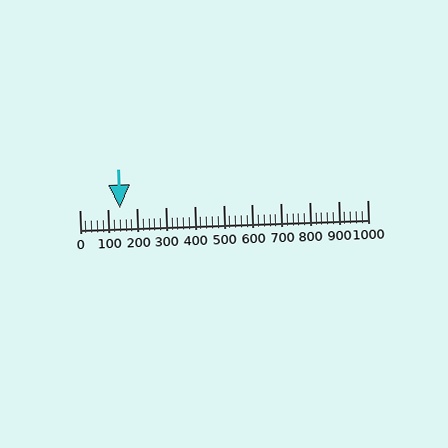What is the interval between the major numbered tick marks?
The major tick marks are spaced 100 units apart.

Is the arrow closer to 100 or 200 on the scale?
The arrow is closer to 100.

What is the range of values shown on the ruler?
The ruler shows values from 0 to 1000.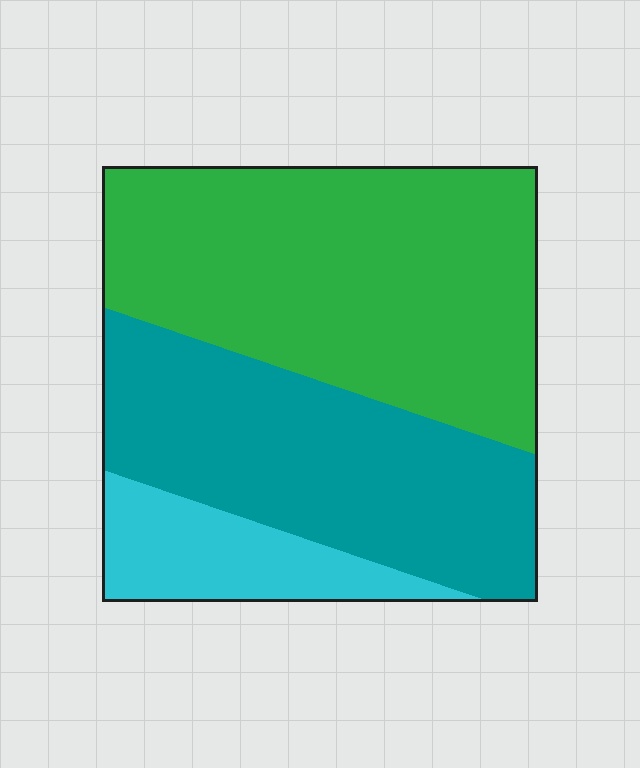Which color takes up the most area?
Green, at roughly 50%.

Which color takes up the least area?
Cyan, at roughly 15%.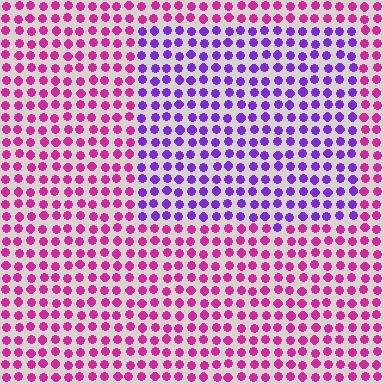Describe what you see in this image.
The image is filled with small magenta elements in a uniform arrangement. A rectangle-shaped region is visible where the elements are tinted to a slightly different hue, forming a subtle color boundary.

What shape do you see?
I see a rectangle.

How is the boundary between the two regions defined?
The boundary is defined purely by a slight shift in hue (about 48 degrees). Spacing, size, and orientation are identical on both sides.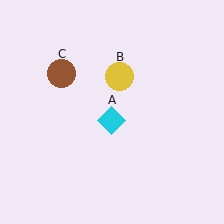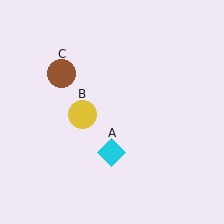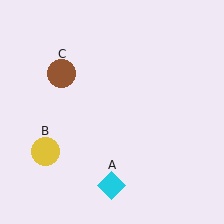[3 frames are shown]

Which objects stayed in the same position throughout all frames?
Brown circle (object C) remained stationary.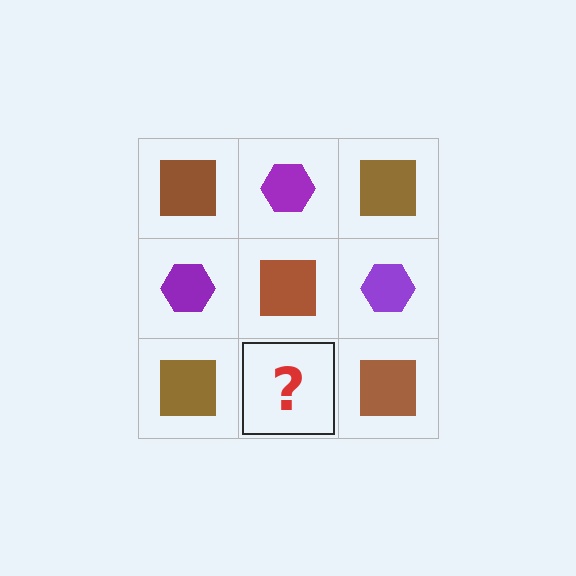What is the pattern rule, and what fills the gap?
The rule is that it alternates brown square and purple hexagon in a checkerboard pattern. The gap should be filled with a purple hexagon.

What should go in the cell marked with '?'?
The missing cell should contain a purple hexagon.